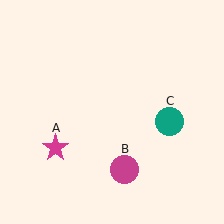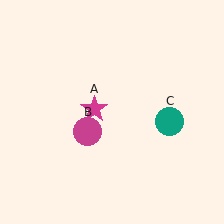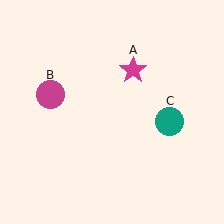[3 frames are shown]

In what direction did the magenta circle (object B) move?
The magenta circle (object B) moved up and to the left.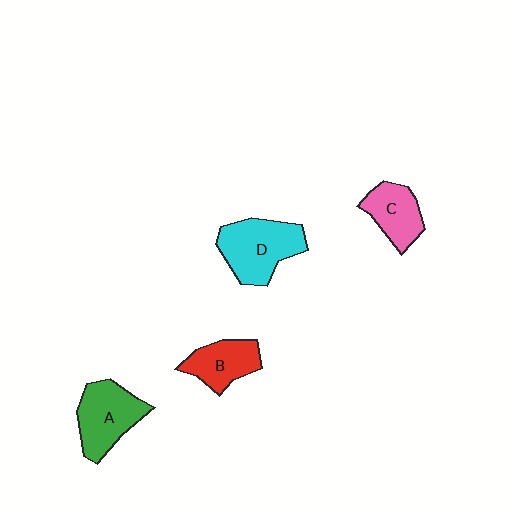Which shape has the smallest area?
Shape C (pink).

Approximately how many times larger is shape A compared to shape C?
Approximately 1.3 times.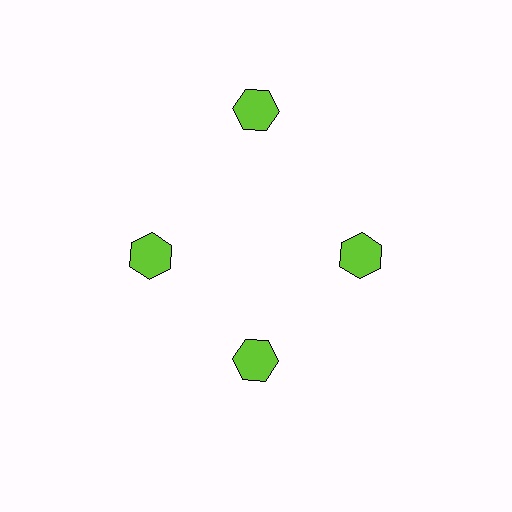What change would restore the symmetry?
The symmetry would be restored by moving it inward, back onto the ring so that all 4 hexagons sit at equal angles and equal distance from the center.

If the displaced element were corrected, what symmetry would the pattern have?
It would have 4-fold rotational symmetry — the pattern would map onto itself every 90 degrees.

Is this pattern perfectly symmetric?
No. The 4 lime hexagons are arranged in a ring, but one element near the 12 o'clock position is pushed outward from the center, breaking the 4-fold rotational symmetry.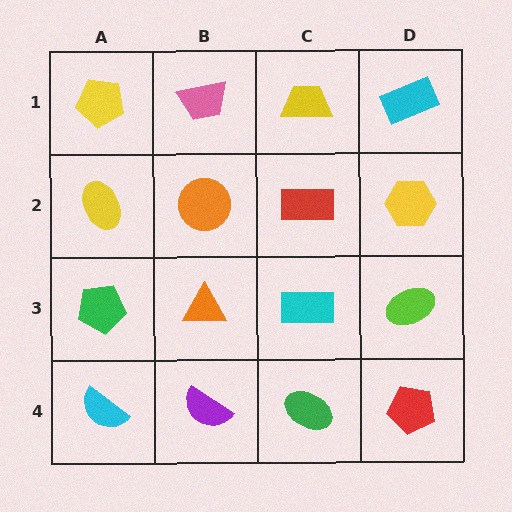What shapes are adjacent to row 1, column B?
An orange circle (row 2, column B), a yellow pentagon (row 1, column A), a yellow trapezoid (row 1, column C).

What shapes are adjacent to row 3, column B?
An orange circle (row 2, column B), a purple semicircle (row 4, column B), a green pentagon (row 3, column A), a cyan rectangle (row 3, column C).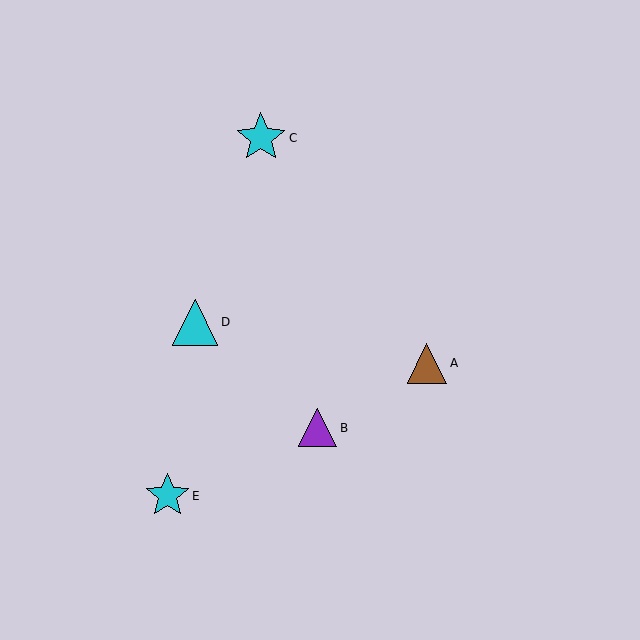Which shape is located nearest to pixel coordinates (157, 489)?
The cyan star (labeled E) at (167, 496) is nearest to that location.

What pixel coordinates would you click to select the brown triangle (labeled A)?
Click at (427, 363) to select the brown triangle A.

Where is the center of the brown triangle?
The center of the brown triangle is at (427, 363).